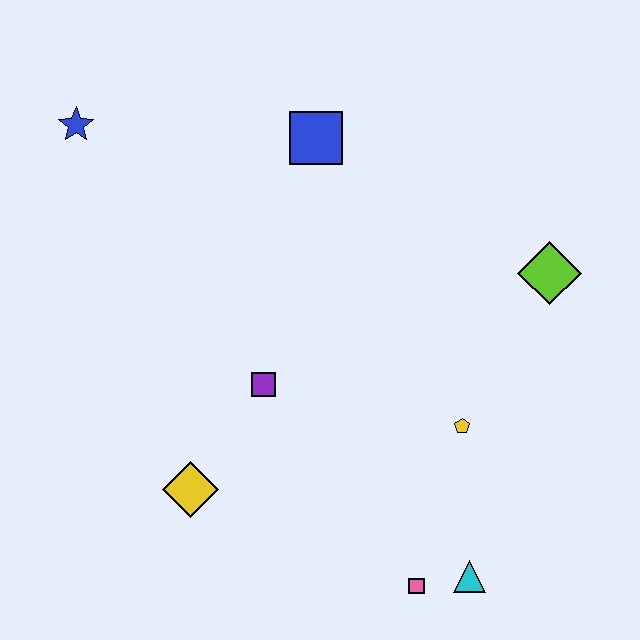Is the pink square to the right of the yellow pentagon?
No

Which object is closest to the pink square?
The cyan triangle is closest to the pink square.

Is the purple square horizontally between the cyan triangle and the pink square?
No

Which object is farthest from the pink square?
The blue star is farthest from the pink square.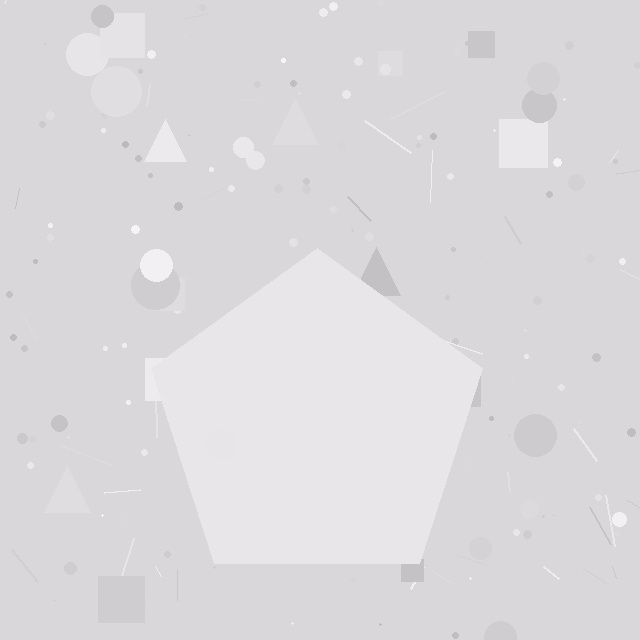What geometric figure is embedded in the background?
A pentagon is embedded in the background.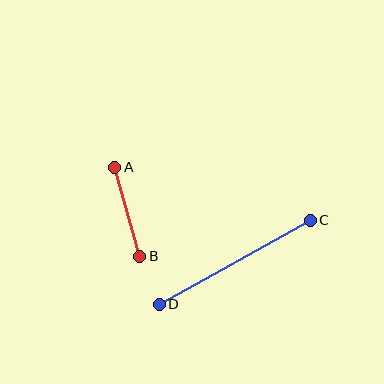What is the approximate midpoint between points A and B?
The midpoint is at approximately (127, 212) pixels.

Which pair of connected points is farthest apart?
Points C and D are farthest apart.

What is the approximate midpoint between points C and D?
The midpoint is at approximately (235, 262) pixels.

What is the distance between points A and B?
The distance is approximately 92 pixels.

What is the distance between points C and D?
The distance is approximately 173 pixels.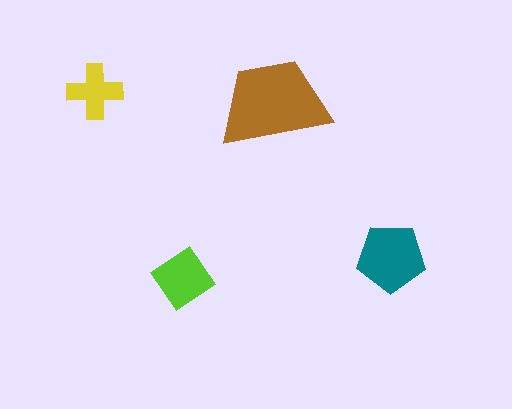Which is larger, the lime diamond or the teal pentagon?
The teal pentagon.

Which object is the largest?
The brown trapezoid.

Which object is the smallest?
The yellow cross.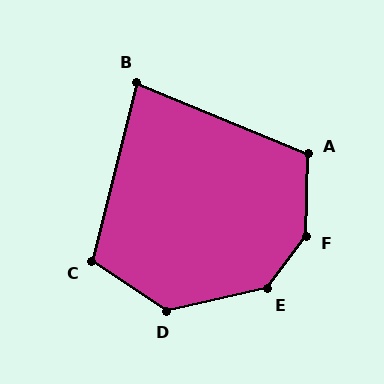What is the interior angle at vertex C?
Approximately 109 degrees (obtuse).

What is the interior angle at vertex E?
Approximately 140 degrees (obtuse).